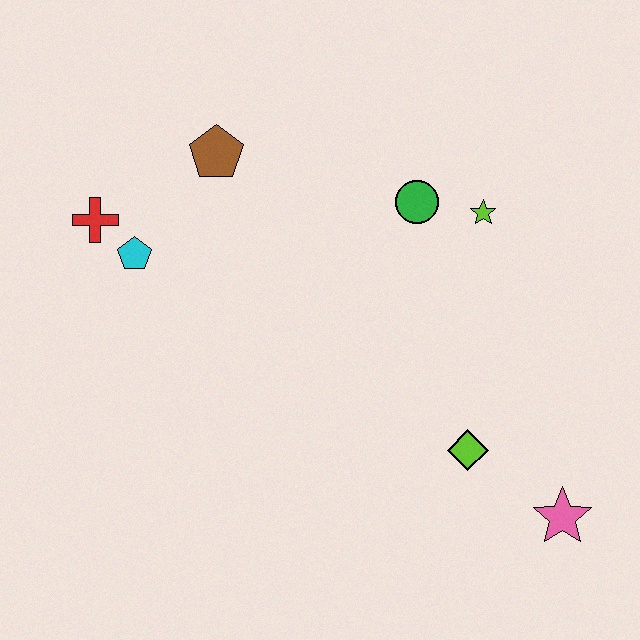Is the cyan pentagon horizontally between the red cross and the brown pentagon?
Yes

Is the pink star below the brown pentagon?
Yes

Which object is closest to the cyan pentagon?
The red cross is closest to the cyan pentagon.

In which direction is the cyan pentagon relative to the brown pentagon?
The cyan pentagon is below the brown pentagon.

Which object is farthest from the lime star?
The red cross is farthest from the lime star.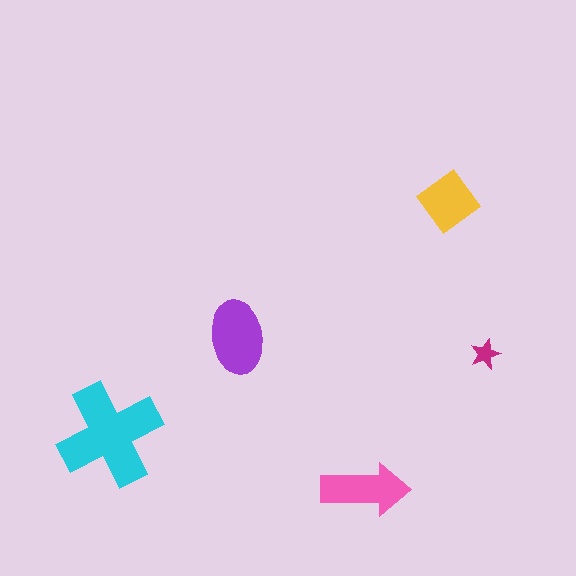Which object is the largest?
The cyan cross.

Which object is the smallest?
The magenta star.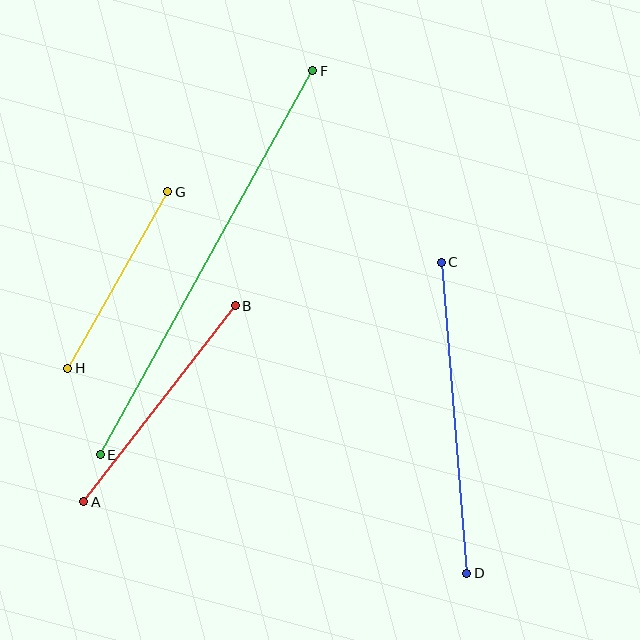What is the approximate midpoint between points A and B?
The midpoint is at approximately (160, 404) pixels.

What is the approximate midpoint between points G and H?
The midpoint is at approximately (118, 280) pixels.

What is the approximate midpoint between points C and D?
The midpoint is at approximately (454, 418) pixels.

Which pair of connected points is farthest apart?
Points E and F are farthest apart.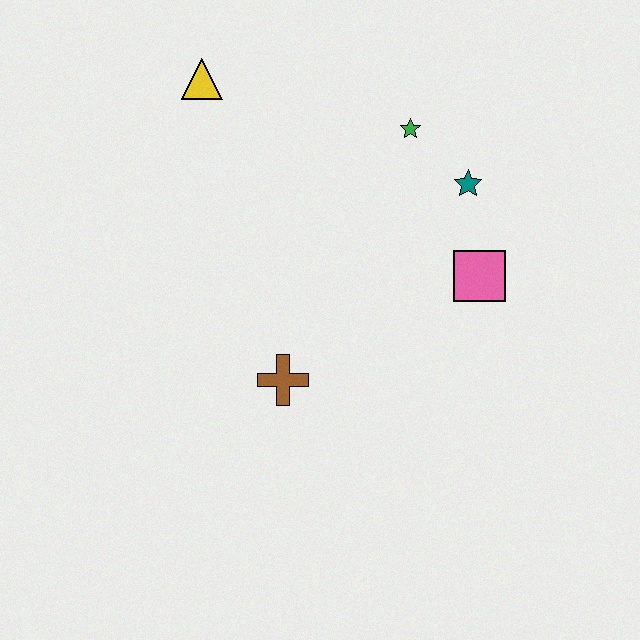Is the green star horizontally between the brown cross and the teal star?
Yes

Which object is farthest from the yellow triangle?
The pink square is farthest from the yellow triangle.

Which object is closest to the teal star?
The green star is closest to the teal star.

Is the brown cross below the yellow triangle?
Yes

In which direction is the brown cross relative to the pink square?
The brown cross is to the left of the pink square.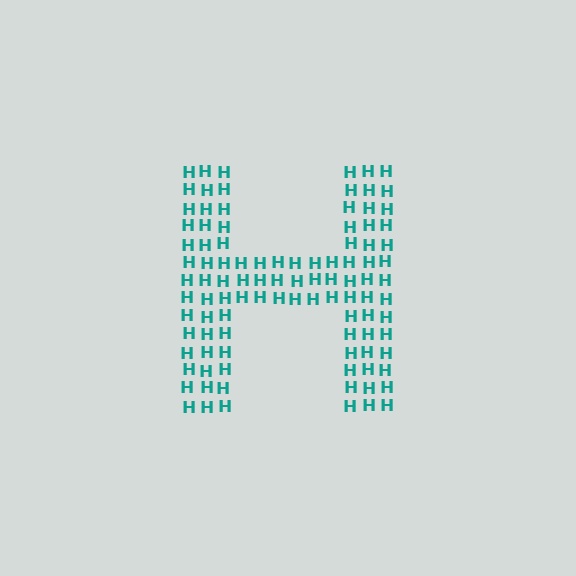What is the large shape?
The large shape is the letter H.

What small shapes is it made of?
It is made of small letter H's.